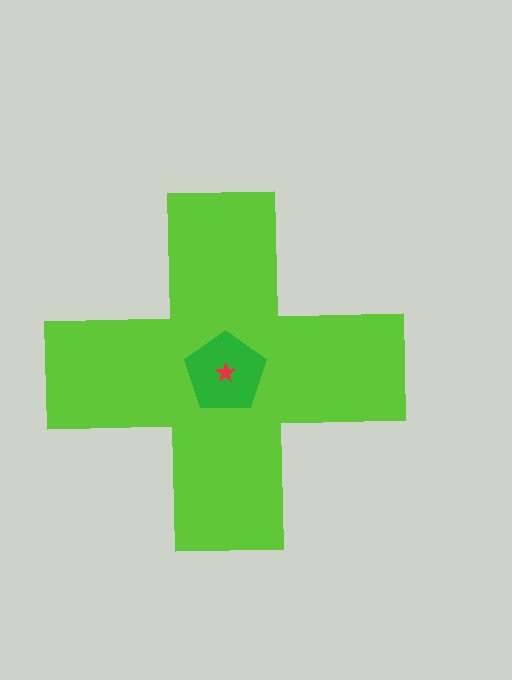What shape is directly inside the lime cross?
The green pentagon.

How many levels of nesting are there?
3.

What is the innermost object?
The red star.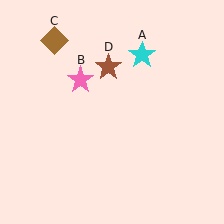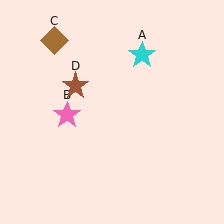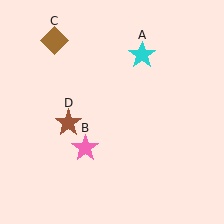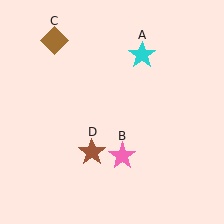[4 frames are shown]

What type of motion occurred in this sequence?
The pink star (object B), brown star (object D) rotated counterclockwise around the center of the scene.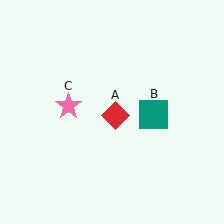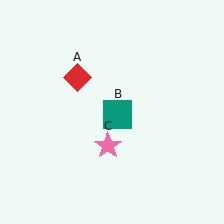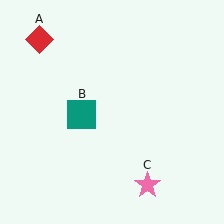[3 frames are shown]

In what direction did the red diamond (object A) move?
The red diamond (object A) moved up and to the left.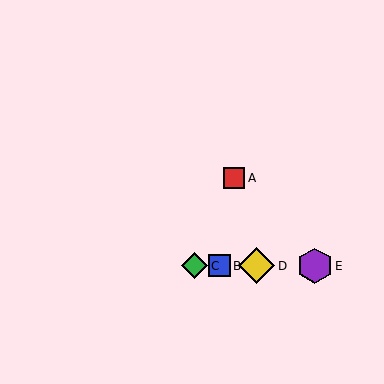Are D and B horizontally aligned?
Yes, both are at y≈266.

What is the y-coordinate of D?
Object D is at y≈266.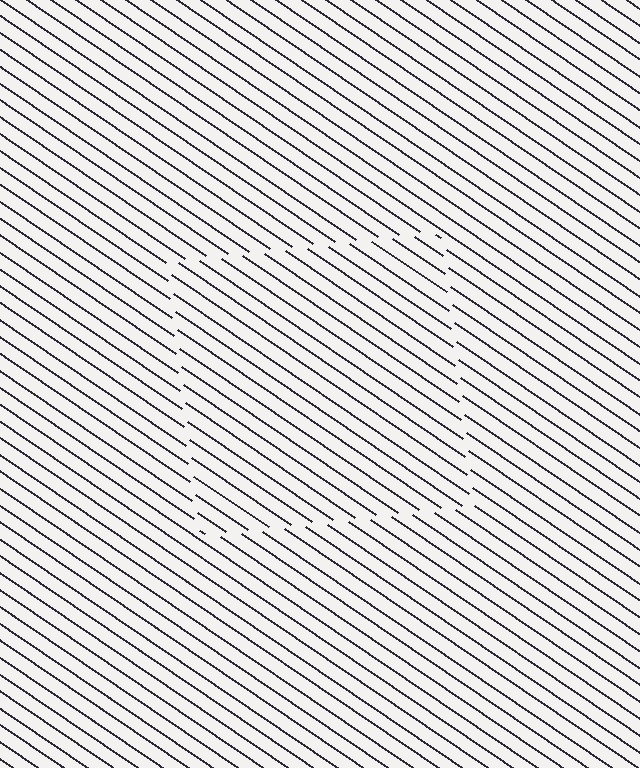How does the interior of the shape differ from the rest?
The interior of the shape contains the same grating, shifted by half a period — the contour is defined by the phase discontinuity where line-ends from the inner and outer gratings abut.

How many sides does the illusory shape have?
4 sides — the line-ends trace a square.